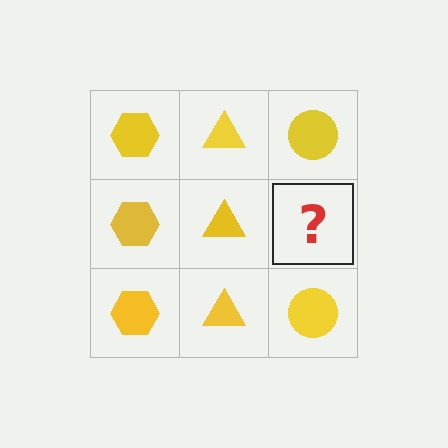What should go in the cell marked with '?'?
The missing cell should contain a yellow circle.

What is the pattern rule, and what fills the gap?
The rule is that each column has a consistent shape. The gap should be filled with a yellow circle.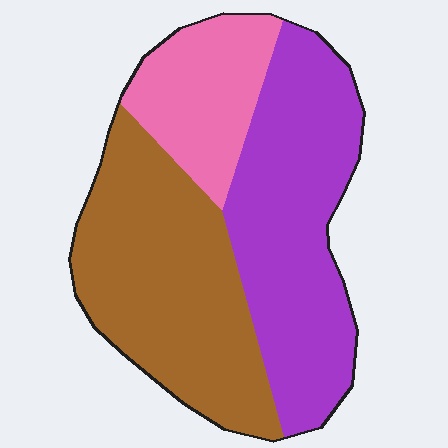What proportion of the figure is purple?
Purple covers 40% of the figure.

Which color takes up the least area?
Pink, at roughly 20%.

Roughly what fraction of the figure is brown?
Brown takes up about two fifths (2/5) of the figure.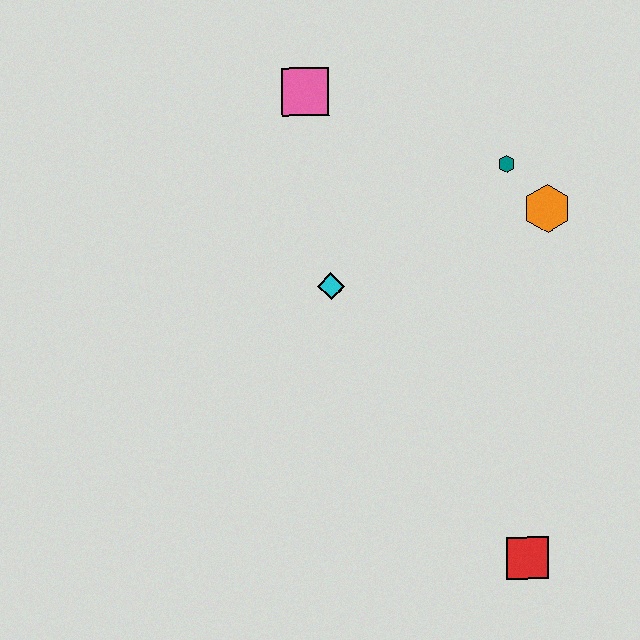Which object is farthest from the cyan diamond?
The red square is farthest from the cyan diamond.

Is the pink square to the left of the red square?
Yes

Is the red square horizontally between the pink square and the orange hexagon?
Yes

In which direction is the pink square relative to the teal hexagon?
The pink square is to the left of the teal hexagon.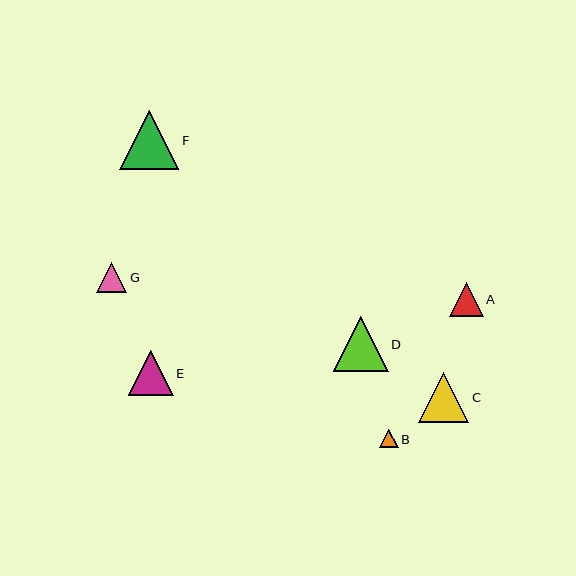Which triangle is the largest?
Triangle F is the largest with a size of approximately 59 pixels.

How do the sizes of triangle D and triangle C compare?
Triangle D and triangle C are approximately the same size.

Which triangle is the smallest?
Triangle B is the smallest with a size of approximately 19 pixels.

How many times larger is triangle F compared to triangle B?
Triangle F is approximately 3.2 times the size of triangle B.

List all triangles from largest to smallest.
From largest to smallest: F, D, C, E, A, G, B.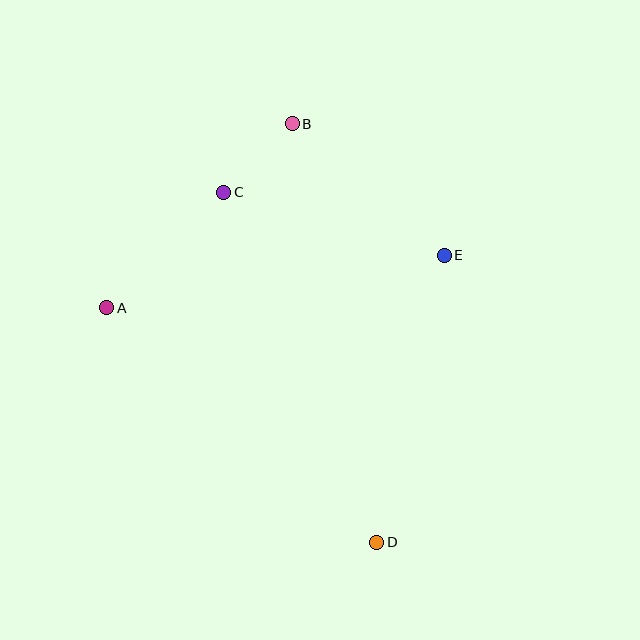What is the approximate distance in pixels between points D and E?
The distance between D and E is approximately 295 pixels.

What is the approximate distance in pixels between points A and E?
The distance between A and E is approximately 341 pixels.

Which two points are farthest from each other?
Points B and D are farthest from each other.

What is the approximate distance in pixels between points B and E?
The distance between B and E is approximately 201 pixels.